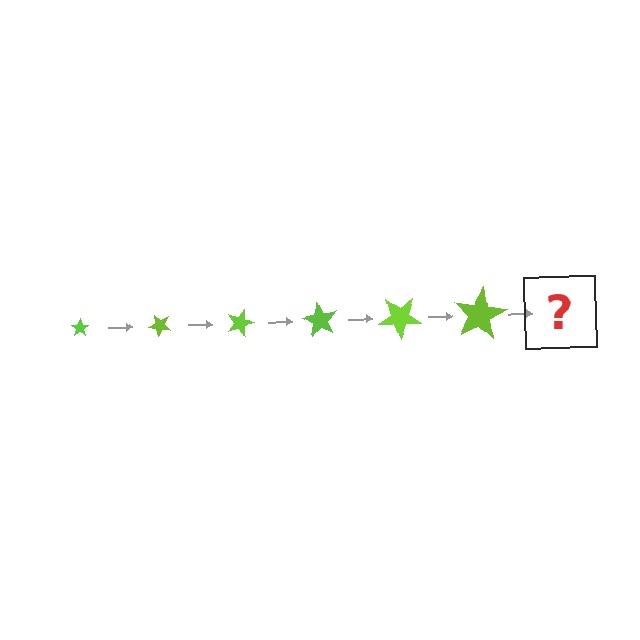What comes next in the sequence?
The next element should be a star, larger than the previous one and rotated 270 degrees from the start.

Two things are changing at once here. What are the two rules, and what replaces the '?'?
The two rules are that the star grows larger each step and it rotates 45 degrees each step. The '?' should be a star, larger than the previous one and rotated 270 degrees from the start.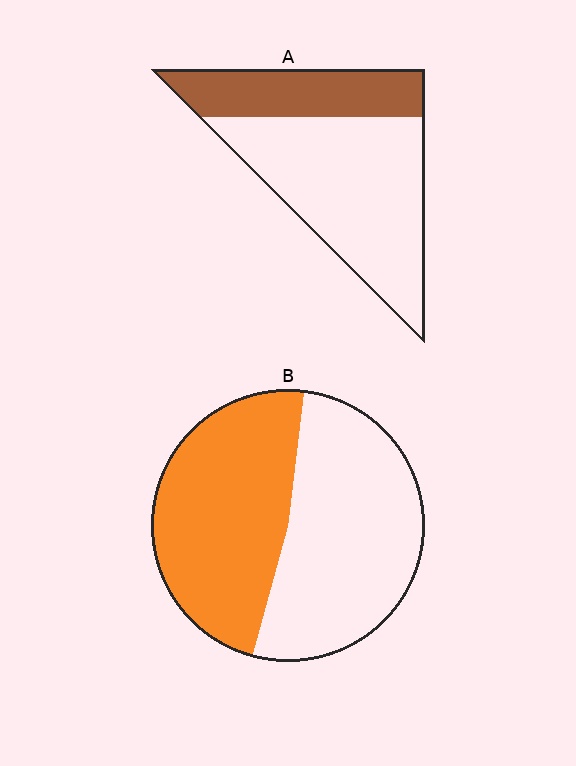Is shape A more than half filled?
No.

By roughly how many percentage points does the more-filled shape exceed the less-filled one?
By roughly 15 percentage points (B over A).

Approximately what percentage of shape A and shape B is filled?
A is approximately 30% and B is approximately 50%.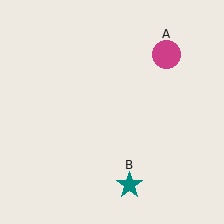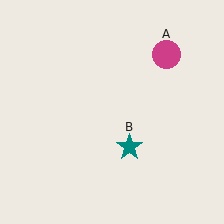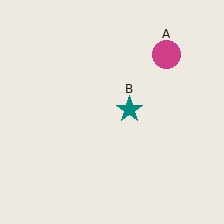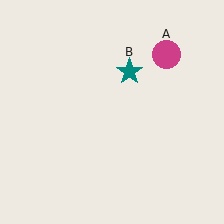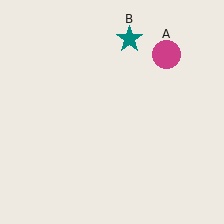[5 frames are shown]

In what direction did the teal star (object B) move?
The teal star (object B) moved up.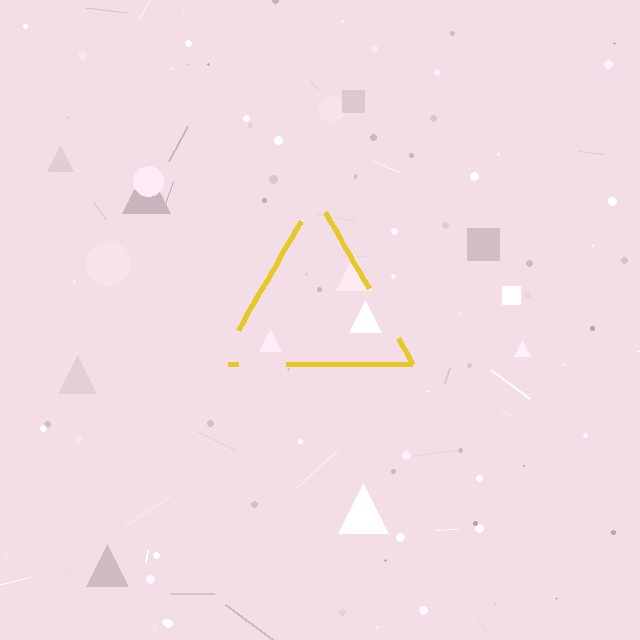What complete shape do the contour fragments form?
The contour fragments form a triangle.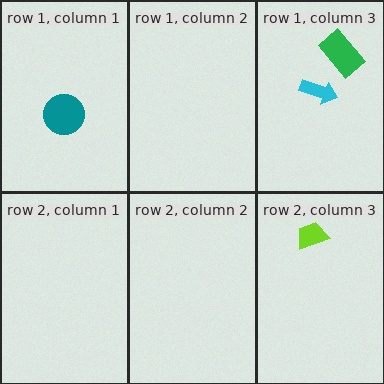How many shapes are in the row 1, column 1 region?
1.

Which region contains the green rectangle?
The row 1, column 3 region.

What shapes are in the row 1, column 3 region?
The green rectangle, the cyan arrow.